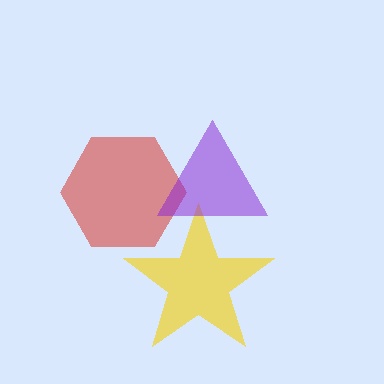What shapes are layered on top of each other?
The layered shapes are: a yellow star, a red hexagon, a purple triangle.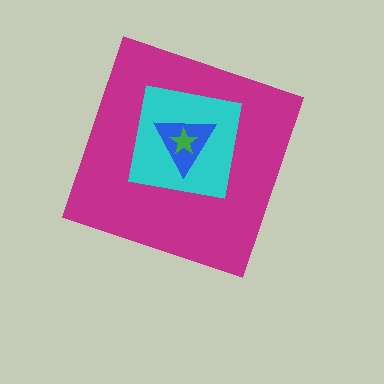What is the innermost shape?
The green star.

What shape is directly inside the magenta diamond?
The cyan square.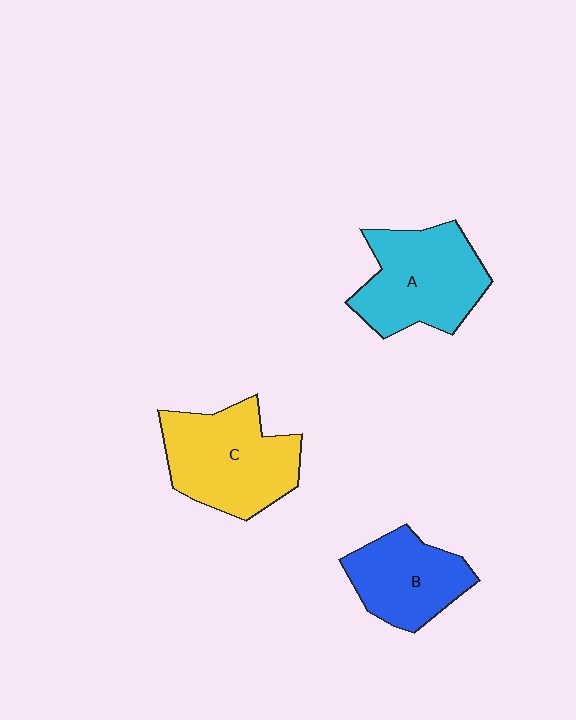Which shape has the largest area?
Shape C (yellow).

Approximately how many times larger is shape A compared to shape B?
Approximately 1.3 times.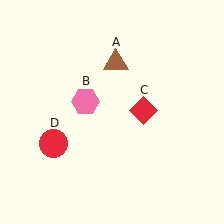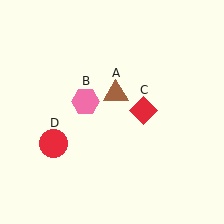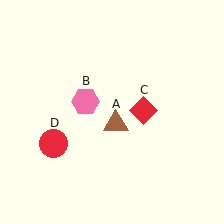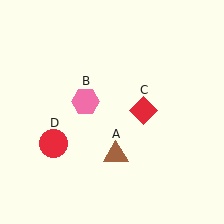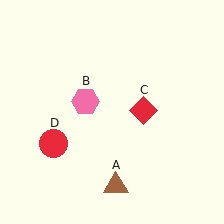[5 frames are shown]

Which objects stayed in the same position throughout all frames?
Pink hexagon (object B) and red diamond (object C) and red circle (object D) remained stationary.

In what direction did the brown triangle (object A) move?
The brown triangle (object A) moved down.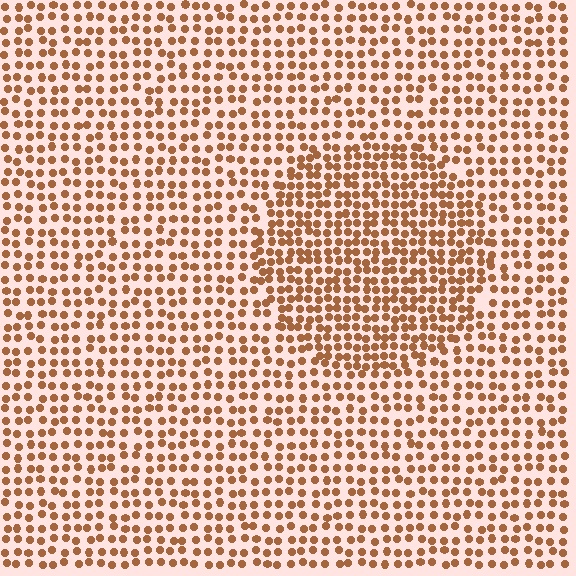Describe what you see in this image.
The image contains small brown elements arranged at two different densities. A circle-shaped region is visible where the elements are more densely packed than the surrounding area.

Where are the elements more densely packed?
The elements are more densely packed inside the circle boundary.